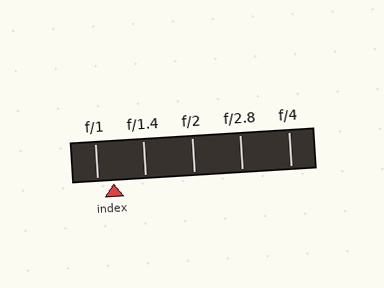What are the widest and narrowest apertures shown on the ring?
The widest aperture shown is f/1 and the narrowest is f/4.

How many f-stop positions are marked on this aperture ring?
There are 5 f-stop positions marked.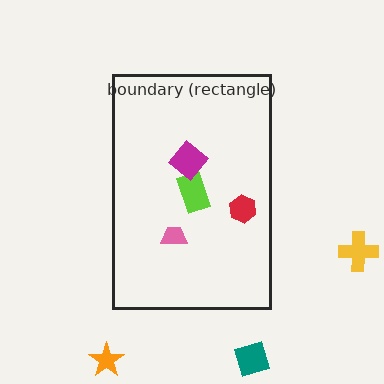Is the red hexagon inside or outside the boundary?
Inside.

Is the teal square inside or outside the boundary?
Outside.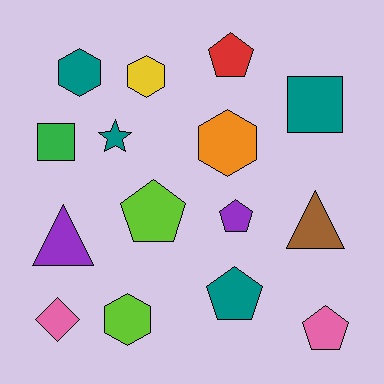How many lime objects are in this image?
There are 2 lime objects.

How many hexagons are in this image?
There are 4 hexagons.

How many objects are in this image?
There are 15 objects.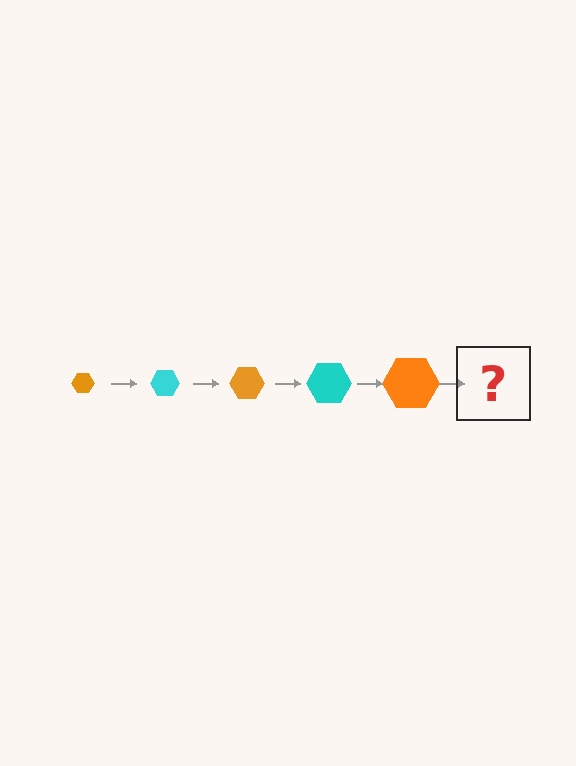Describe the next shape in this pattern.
It should be a cyan hexagon, larger than the previous one.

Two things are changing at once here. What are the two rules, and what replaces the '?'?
The two rules are that the hexagon grows larger each step and the color cycles through orange and cyan. The '?' should be a cyan hexagon, larger than the previous one.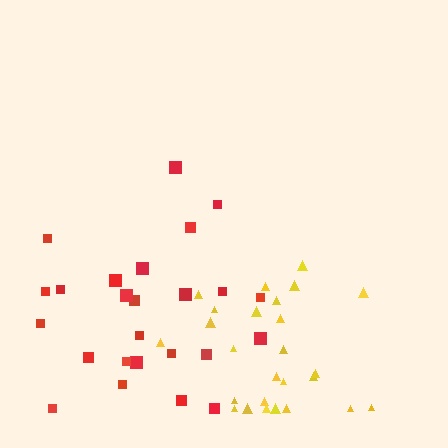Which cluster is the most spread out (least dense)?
Red.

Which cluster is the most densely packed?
Yellow.